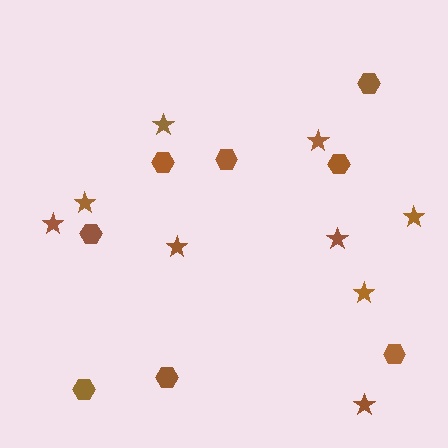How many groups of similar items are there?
There are 2 groups: one group of hexagons (8) and one group of stars (9).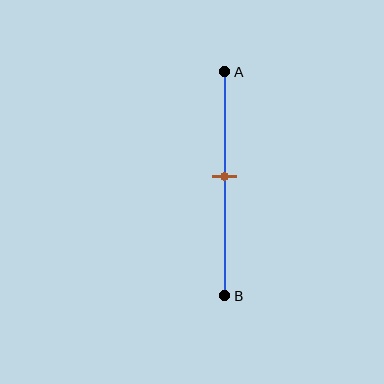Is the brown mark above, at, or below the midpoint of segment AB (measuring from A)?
The brown mark is above the midpoint of segment AB.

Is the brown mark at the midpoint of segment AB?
No, the mark is at about 45% from A, not at the 50% midpoint.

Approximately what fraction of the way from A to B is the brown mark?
The brown mark is approximately 45% of the way from A to B.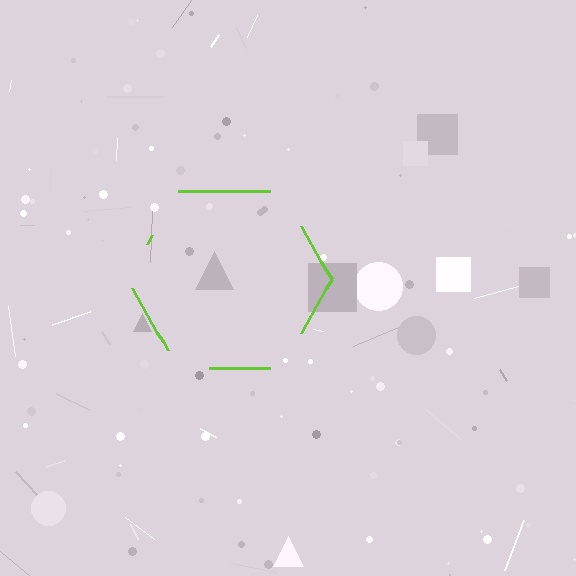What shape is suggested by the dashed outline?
The dashed outline suggests a hexagon.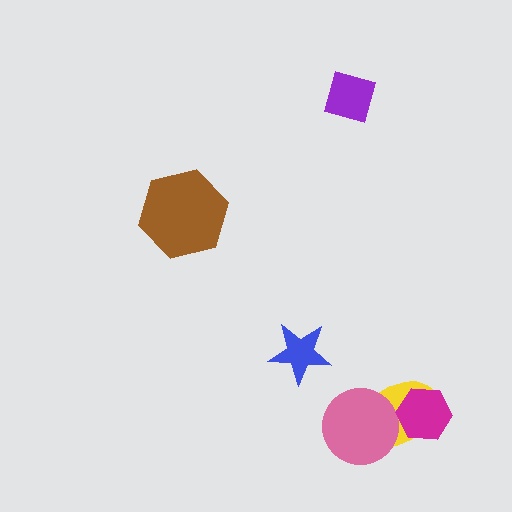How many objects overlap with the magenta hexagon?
1 object overlaps with the magenta hexagon.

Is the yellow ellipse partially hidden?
Yes, it is partially covered by another shape.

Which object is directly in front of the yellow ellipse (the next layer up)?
The pink circle is directly in front of the yellow ellipse.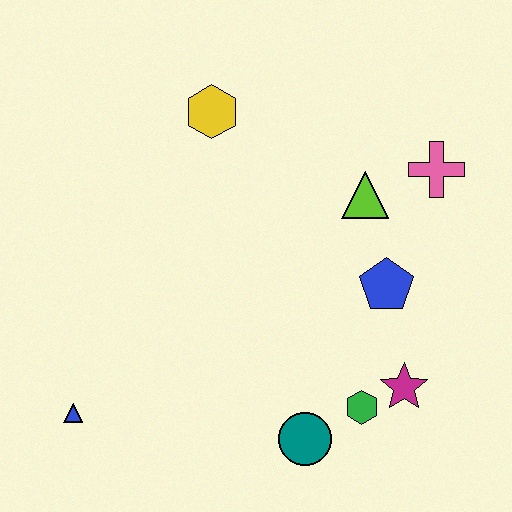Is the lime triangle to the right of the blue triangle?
Yes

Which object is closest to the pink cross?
The lime triangle is closest to the pink cross.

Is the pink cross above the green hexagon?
Yes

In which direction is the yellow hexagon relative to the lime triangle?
The yellow hexagon is to the left of the lime triangle.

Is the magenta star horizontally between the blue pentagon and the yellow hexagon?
No